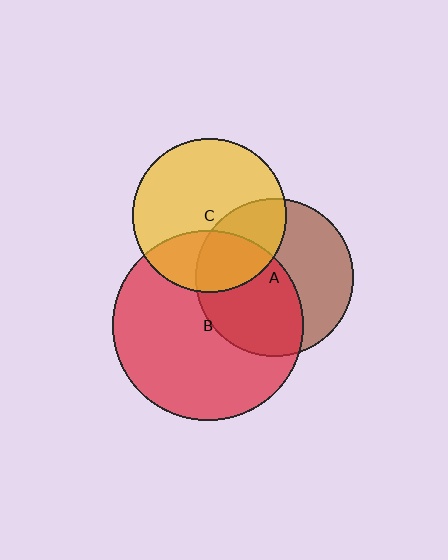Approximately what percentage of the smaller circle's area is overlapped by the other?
Approximately 30%.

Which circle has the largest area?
Circle B (red).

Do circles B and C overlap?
Yes.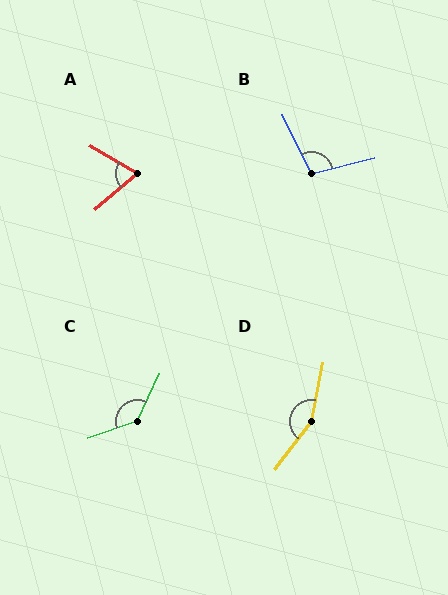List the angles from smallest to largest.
A (72°), B (101°), C (134°), D (154°).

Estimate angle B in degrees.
Approximately 101 degrees.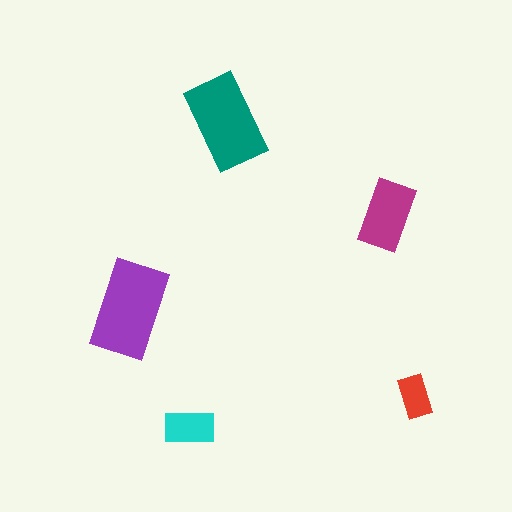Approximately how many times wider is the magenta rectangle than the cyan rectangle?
About 1.5 times wider.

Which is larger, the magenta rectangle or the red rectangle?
The magenta one.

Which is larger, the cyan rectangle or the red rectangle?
The cyan one.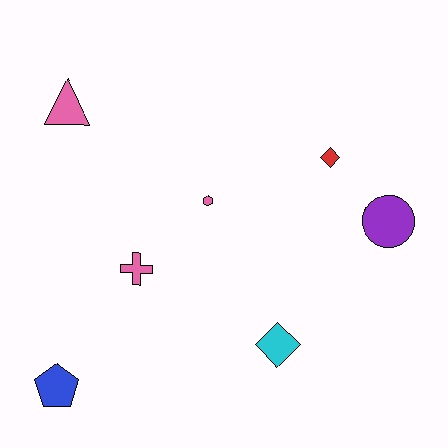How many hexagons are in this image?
There is 1 hexagon.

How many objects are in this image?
There are 7 objects.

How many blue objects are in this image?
There is 1 blue object.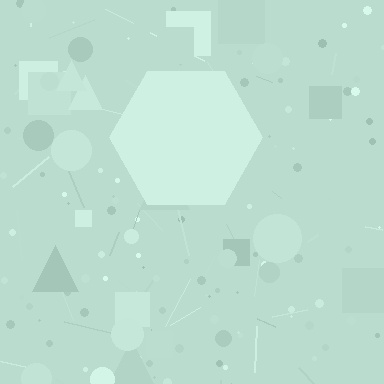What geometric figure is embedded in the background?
A hexagon is embedded in the background.